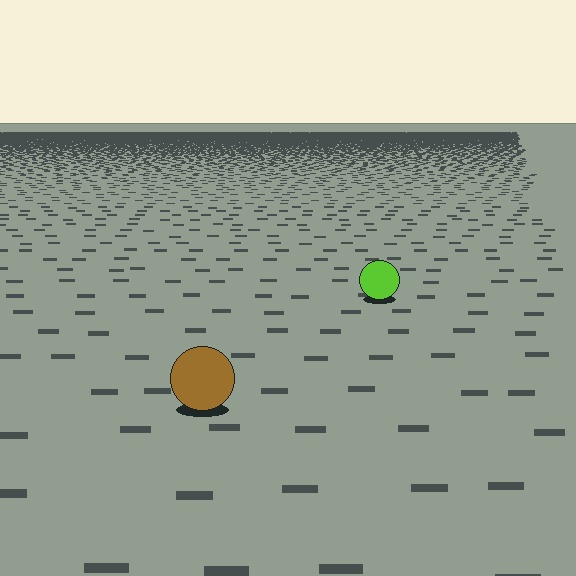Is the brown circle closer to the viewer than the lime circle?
Yes. The brown circle is closer — you can tell from the texture gradient: the ground texture is coarser near it.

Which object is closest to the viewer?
The brown circle is closest. The texture marks near it are larger and more spread out.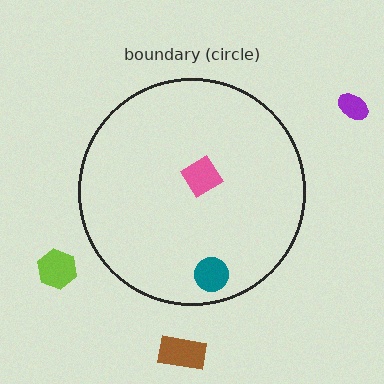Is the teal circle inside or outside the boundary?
Inside.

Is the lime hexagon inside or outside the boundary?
Outside.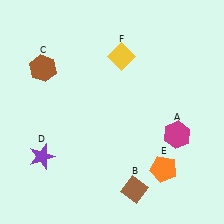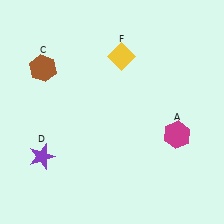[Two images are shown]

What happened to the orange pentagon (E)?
The orange pentagon (E) was removed in Image 2. It was in the bottom-right area of Image 1.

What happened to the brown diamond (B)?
The brown diamond (B) was removed in Image 2. It was in the bottom-right area of Image 1.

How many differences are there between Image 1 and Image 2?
There are 2 differences between the two images.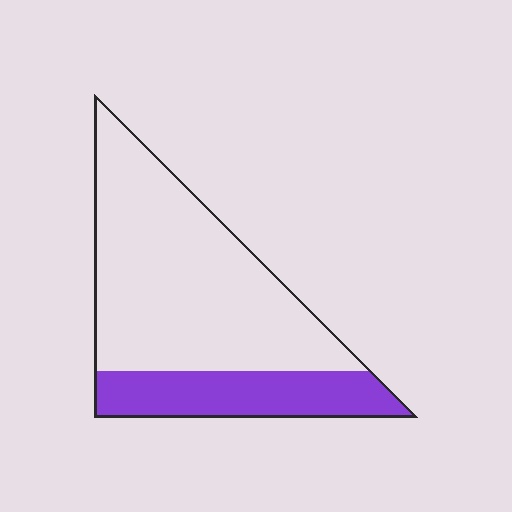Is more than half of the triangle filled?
No.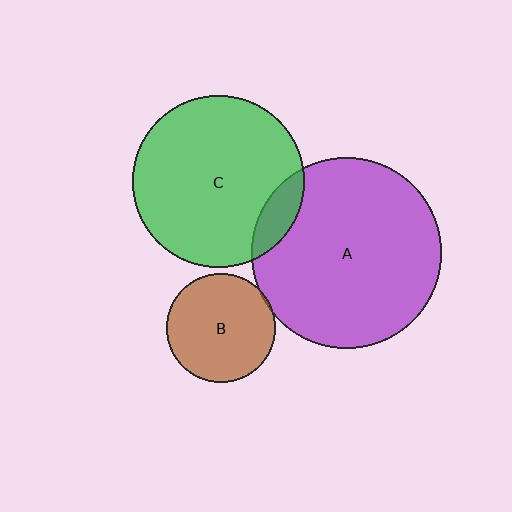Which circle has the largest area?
Circle A (purple).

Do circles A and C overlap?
Yes.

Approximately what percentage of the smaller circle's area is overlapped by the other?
Approximately 10%.